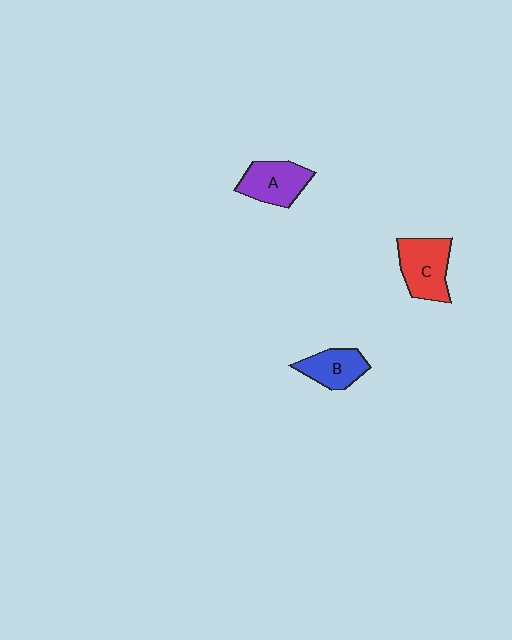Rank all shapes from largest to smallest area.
From largest to smallest: C (red), A (purple), B (blue).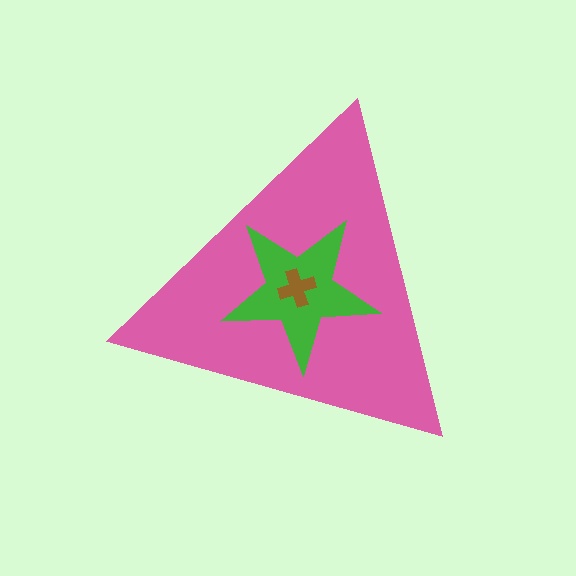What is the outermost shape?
The pink triangle.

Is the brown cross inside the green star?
Yes.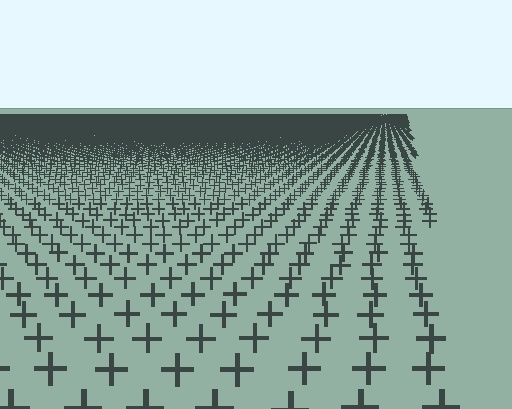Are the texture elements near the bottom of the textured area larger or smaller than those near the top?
Larger. Near the bottom, elements are closer to the viewer and appear at a bigger on-screen size.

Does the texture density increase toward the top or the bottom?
Density increases toward the top.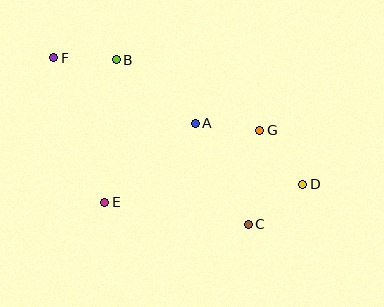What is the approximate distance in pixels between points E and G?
The distance between E and G is approximately 171 pixels.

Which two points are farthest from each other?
Points D and F are farthest from each other.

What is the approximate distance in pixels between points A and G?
The distance between A and G is approximately 65 pixels.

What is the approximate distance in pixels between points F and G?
The distance between F and G is approximately 219 pixels.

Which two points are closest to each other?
Points B and F are closest to each other.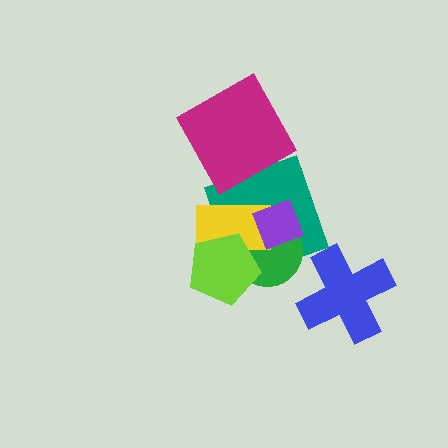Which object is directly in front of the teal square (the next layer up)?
The green circle is directly in front of the teal square.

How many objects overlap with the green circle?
4 objects overlap with the green circle.